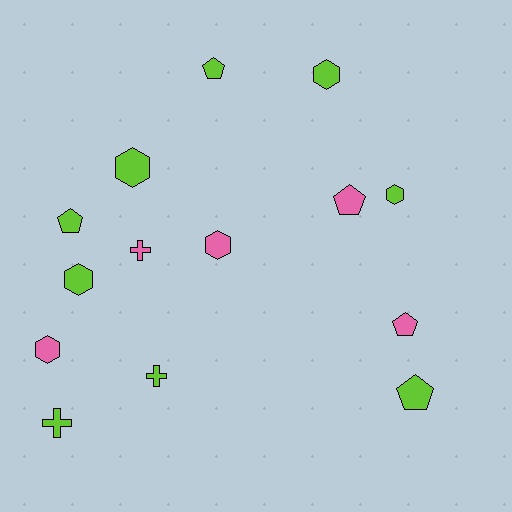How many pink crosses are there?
There is 1 pink cross.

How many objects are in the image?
There are 14 objects.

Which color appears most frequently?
Lime, with 9 objects.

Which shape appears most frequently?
Hexagon, with 6 objects.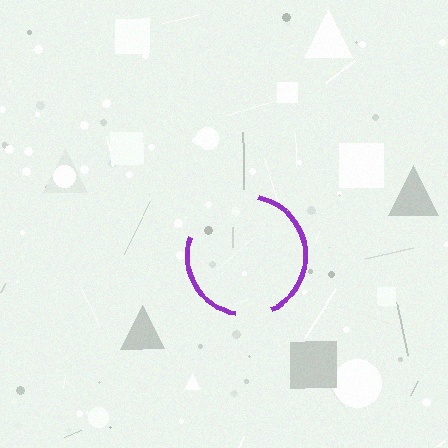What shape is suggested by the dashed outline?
The dashed outline suggests a circle.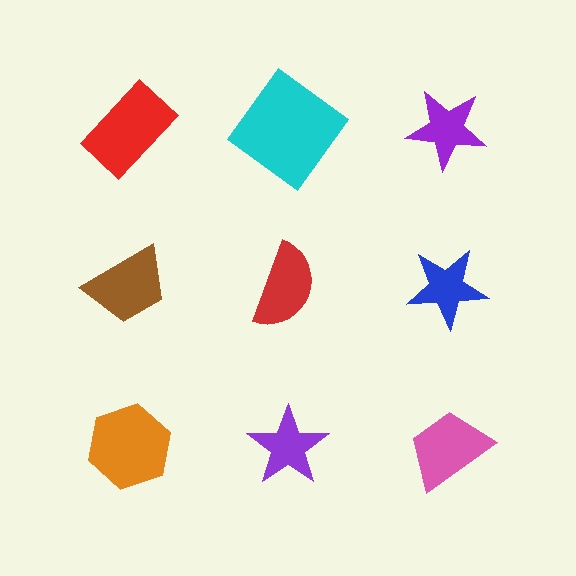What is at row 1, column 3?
A purple star.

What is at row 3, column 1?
An orange hexagon.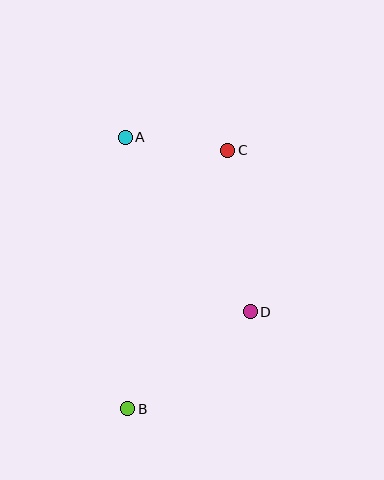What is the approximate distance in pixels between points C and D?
The distance between C and D is approximately 163 pixels.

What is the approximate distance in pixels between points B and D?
The distance between B and D is approximately 156 pixels.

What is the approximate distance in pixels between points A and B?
The distance between A and B is approximately 271 pixels.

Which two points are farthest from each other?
Points B and C are farthest from each other.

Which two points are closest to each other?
Points A and C are closest to each other.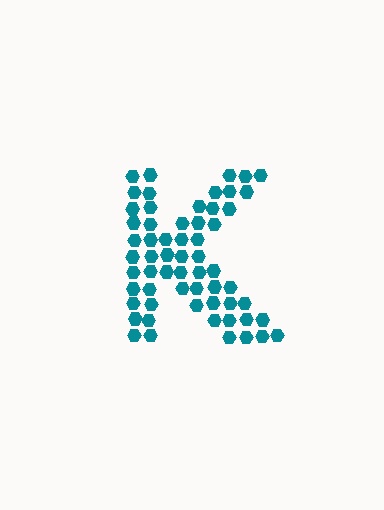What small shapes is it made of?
It is made of small hexagons.